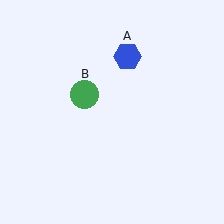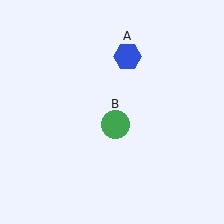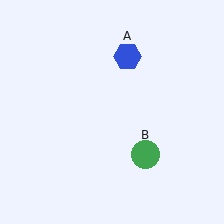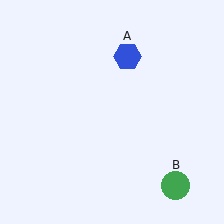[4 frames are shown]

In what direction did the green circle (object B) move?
The green circle (object B) moved down and to the right.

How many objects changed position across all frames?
1 object changed position: green circle (object B).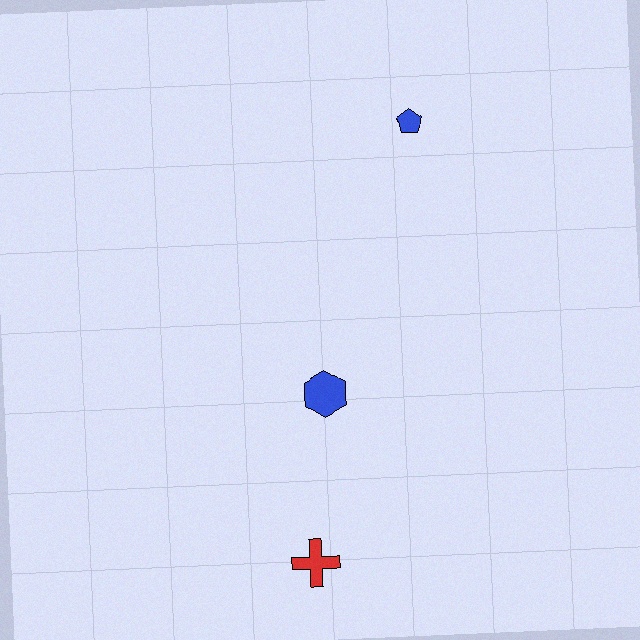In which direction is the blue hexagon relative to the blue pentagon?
The blue hexagon is below the blue pentagon.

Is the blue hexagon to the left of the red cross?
No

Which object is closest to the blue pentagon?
The blue hexagon is closest to the blue pentagon.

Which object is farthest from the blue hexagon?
The blue pentagon is farthest from the blue hexagon.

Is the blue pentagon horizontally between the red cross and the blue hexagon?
No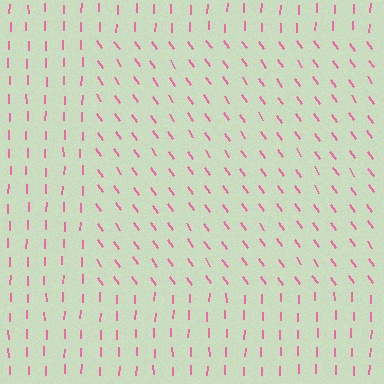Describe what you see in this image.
The image is filled with small pink line segments. A rectangle region in the image has lines oriented differently from the surrounding lines, creating a visible texture boundary.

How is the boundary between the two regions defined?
The boundary is defined purely by a change in line orientation (approximately 36 degrees difference). All lines are the same color and thickness.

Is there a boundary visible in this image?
Yes, there is a texture boundary formed by a change in line orientation.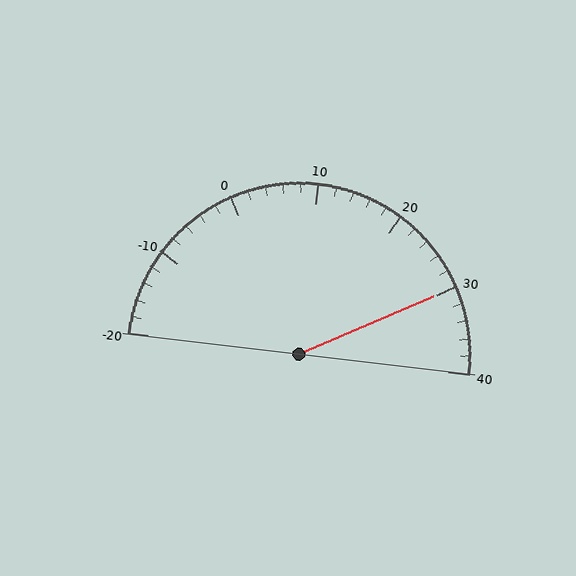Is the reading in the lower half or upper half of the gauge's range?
The reading is in the upper half of the range (-20 to 40).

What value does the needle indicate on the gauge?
The needle indicates approximately 30.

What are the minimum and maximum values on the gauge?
The gauge ranges from -20 to 40.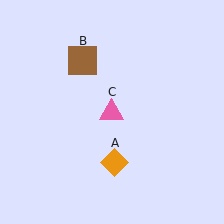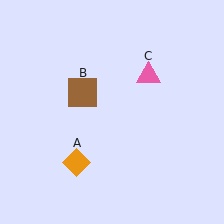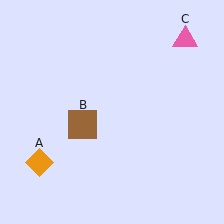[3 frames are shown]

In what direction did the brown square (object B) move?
The brown square (object B) moved down.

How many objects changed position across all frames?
3 objects changed position: orange diamond (object A), brown square (object B), pink triangle (object C).